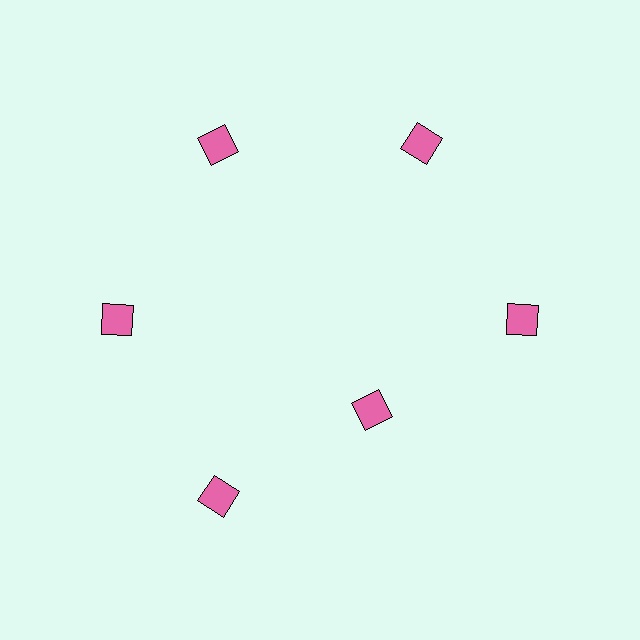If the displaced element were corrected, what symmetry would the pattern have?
It would have 6-fold rotational symmetry — the pattern would map onto itself every 60 degrees.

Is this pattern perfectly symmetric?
No. The 6 pink diamonds are arranged in a ring, but one element near the 5 o'clock position is pulled inward toward the center, breaking the 6-fold rotational symmetry.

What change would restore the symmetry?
The symmetry would be restored by moving it outward, back onto the ring so that all 6 diamonds sit at equal angles and equal distance from the center.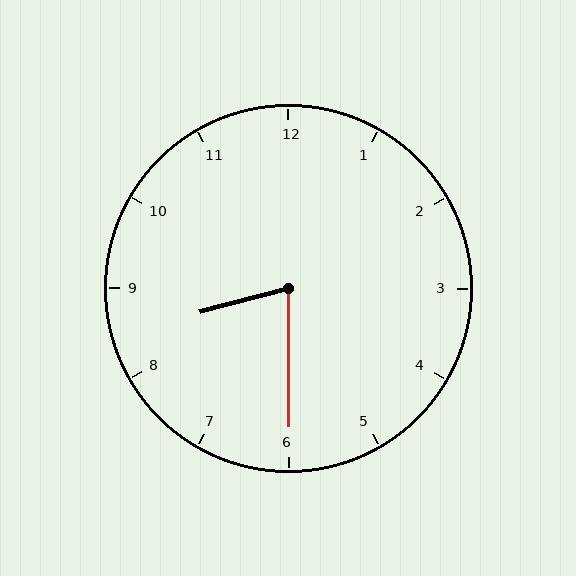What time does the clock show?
8:30.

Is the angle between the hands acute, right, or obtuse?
It is acute.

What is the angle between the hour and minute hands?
Approximately 75 degrees.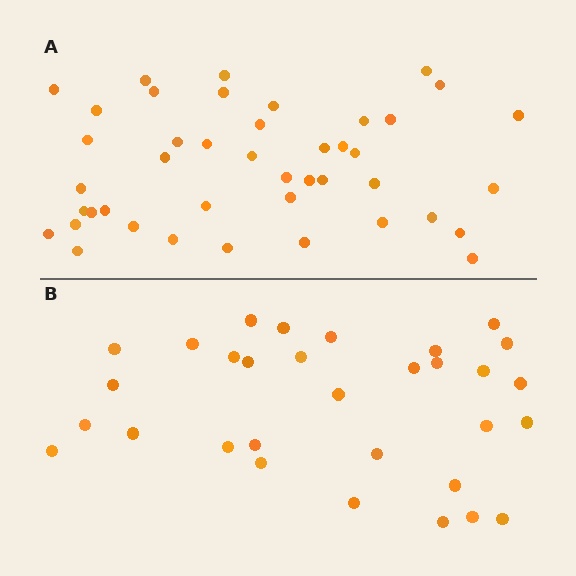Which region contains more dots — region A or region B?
Region A (the top region) has more dots.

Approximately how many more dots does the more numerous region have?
Region A has roughly 12 or so more dots than region B.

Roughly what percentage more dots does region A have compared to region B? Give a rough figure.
About 40% more.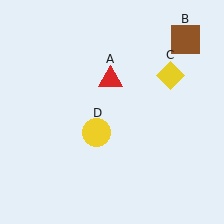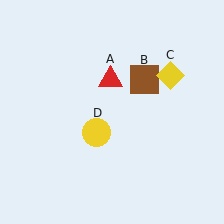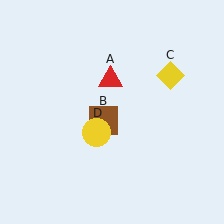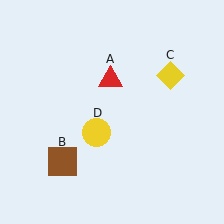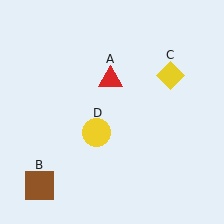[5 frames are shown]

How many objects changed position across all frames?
1 object changed position: brown square (object B).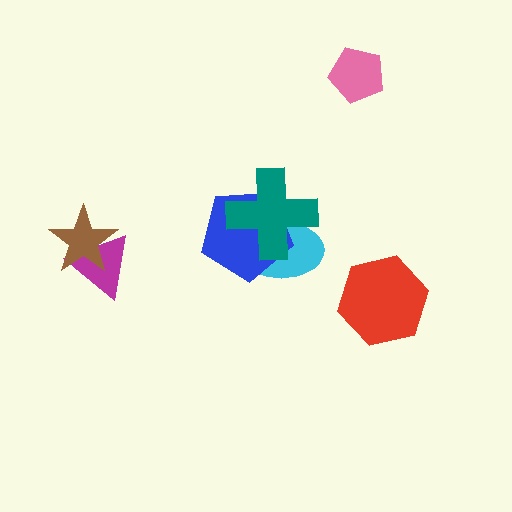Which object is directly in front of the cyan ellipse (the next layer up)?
The blue pentagon is directly in front of the cyan ellipse.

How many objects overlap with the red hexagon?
0 objects overlap with the red hexagon.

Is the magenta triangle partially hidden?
Yes, it is partially covered by another shape.